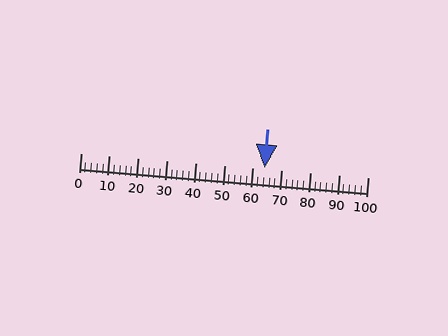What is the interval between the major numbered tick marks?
The major tick marks are spaced 10 units apart.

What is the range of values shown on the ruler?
The ruler shows values from 0 to 100.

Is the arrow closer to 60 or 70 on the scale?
The arrow is closer to 60.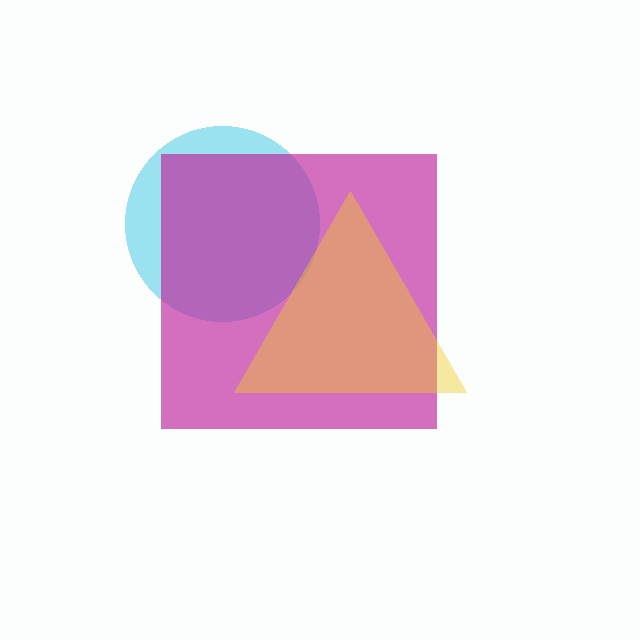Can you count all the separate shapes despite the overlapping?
Yes, there are 3 separate shapes.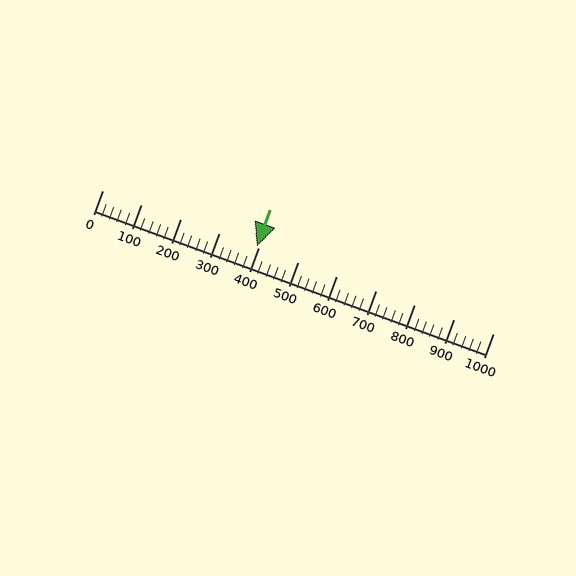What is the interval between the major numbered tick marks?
The major tick marks are spaced 100 units apart.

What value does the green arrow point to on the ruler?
The green arrow points to approximately 396.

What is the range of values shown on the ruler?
The ruler shows values from 0 to 1000.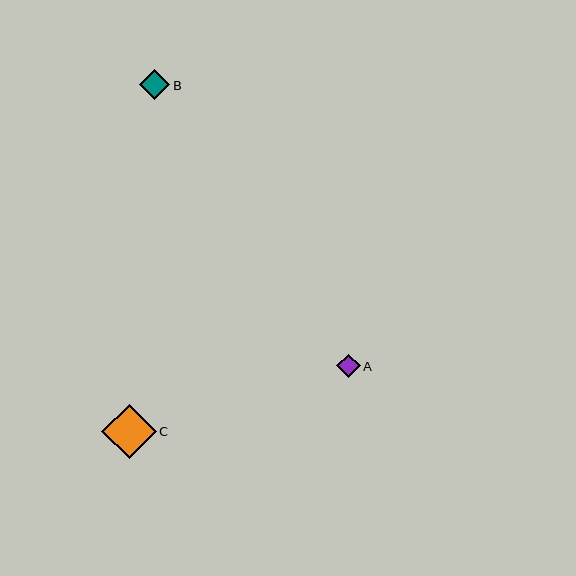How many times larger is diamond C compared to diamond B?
Diamond C is approximately 1.8 times the size of diamond B.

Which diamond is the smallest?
Diamond A is the smallest with a size of approximately 23 pixels.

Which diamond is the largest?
Diamond C is the largest with a size of approximately 55 pixels.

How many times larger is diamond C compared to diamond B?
Diamond C is approximately 1.8 times the size of diamond B.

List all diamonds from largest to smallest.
From largest to smallest: C, B, A.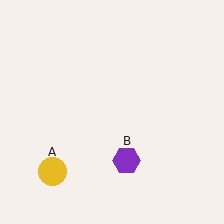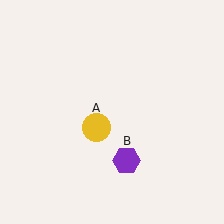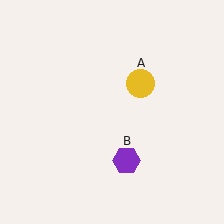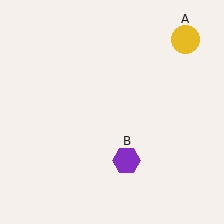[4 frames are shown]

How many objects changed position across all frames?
1 object changed position: yellow circle (object A).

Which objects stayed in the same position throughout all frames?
Purple hexagon (object B) remained stationary.